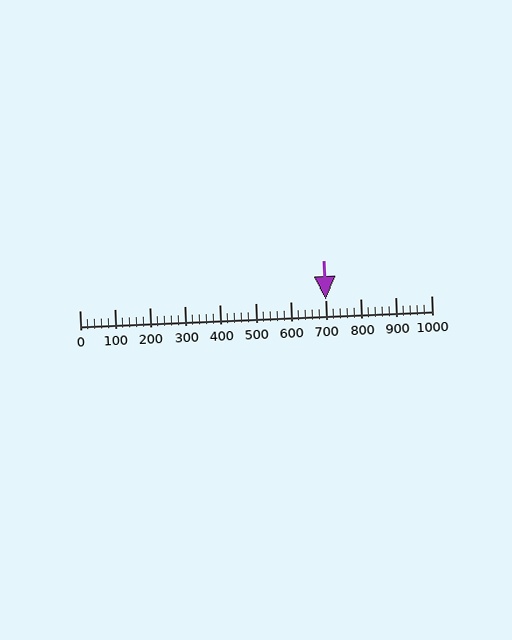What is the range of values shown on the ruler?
The ruler shows values from 0 to 1000.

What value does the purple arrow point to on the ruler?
The purple arrow points to approximately 700.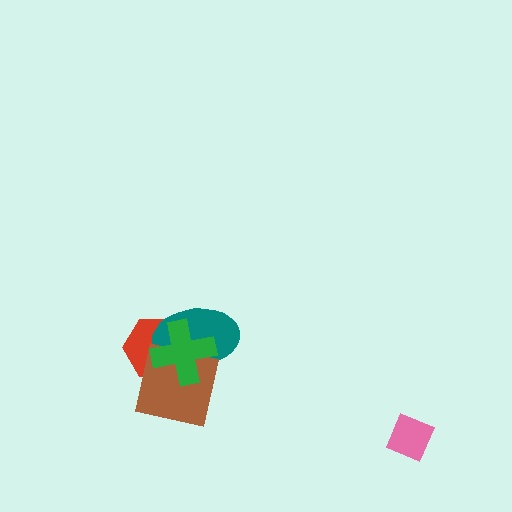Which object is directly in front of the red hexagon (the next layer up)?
The teal ellipse is directly in front of the red hexagon.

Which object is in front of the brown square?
The green cross is in front of the brown square.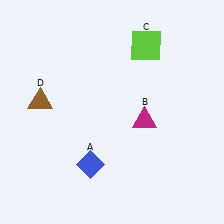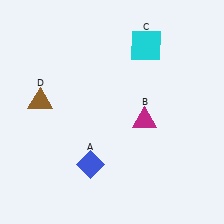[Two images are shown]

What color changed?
The square (C) changed from lime in Image 1 to cyan in Image 2.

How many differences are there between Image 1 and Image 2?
There is 1 difference between the two images.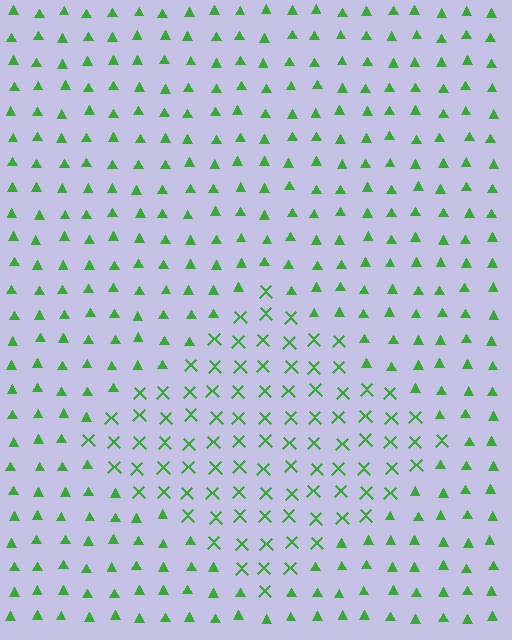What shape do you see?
I see a diamond.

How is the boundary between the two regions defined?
The boundary is defined by a change in element shape: X marks inside vs. triangles outside. All elements share the same color and spacing.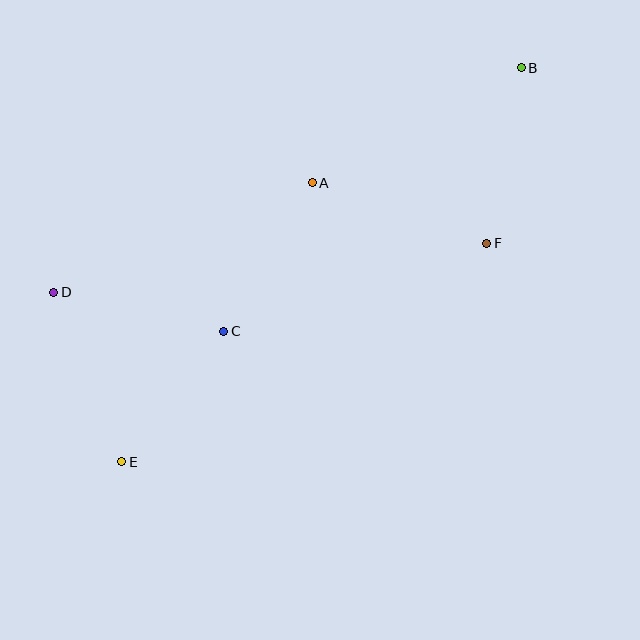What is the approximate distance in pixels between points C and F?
The distance between C and F is approximately 277 pixels.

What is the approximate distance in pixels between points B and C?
The distance between B and C is approximately 398 pixels.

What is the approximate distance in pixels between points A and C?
The distance between A and C is approximately 173 pixels.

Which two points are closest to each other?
Points C and E are closest to each other.